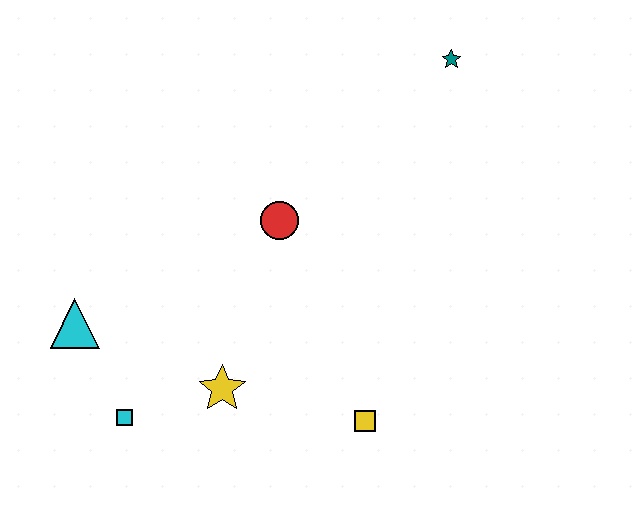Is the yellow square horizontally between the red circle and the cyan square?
No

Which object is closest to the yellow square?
The yellow star is closest to the yellow square.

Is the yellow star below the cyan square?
No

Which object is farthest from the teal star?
The cyan square is farthest from the teal star.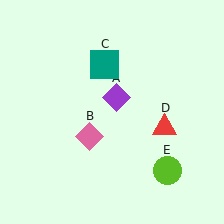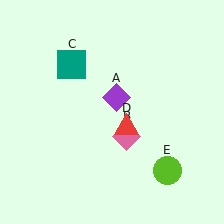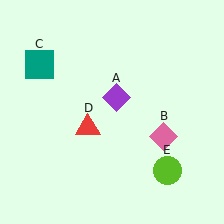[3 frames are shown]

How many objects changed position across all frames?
3 objects changed position: pink diamond (object B), teal square (object C), red triangle (object D).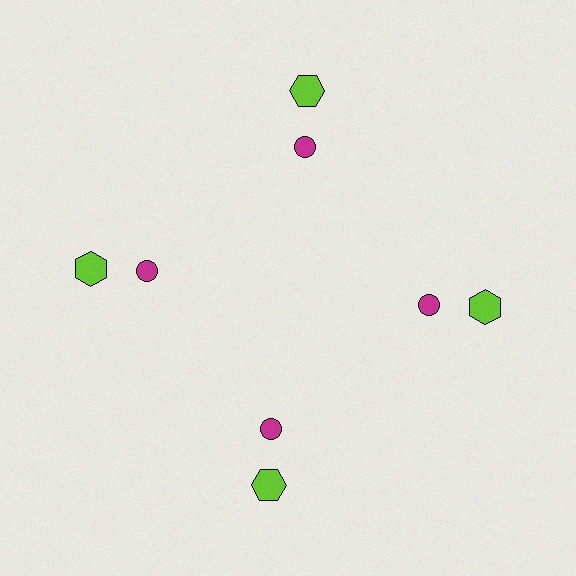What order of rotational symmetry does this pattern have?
This pattern has 4-fold rotational symmetry.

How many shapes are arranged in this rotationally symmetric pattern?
There are 8 shapes, arranged in 4 groups of 2.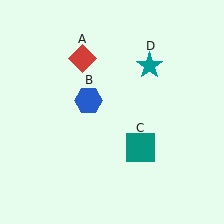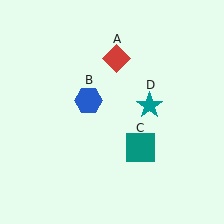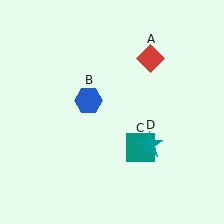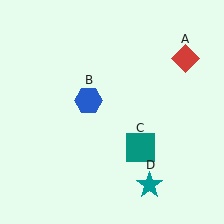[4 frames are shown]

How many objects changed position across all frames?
2 objects changed position: red diamond (object A), teal star (object D).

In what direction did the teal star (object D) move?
The teal star (object D) moved down.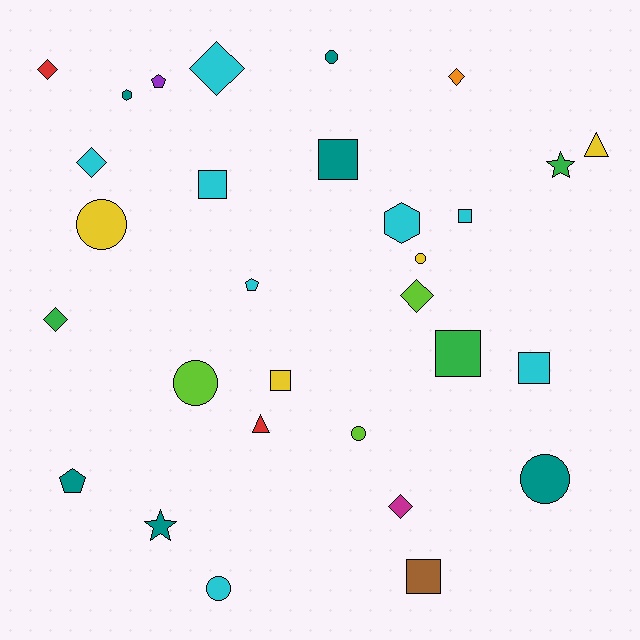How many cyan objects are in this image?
There are 8 cyan objects.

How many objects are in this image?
There are 30 objects.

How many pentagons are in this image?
There are 3 pentagons.